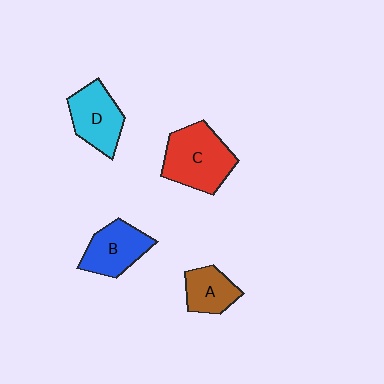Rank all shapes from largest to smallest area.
From largest to smallest: C (red), D (cyan), B (blue), A (brown).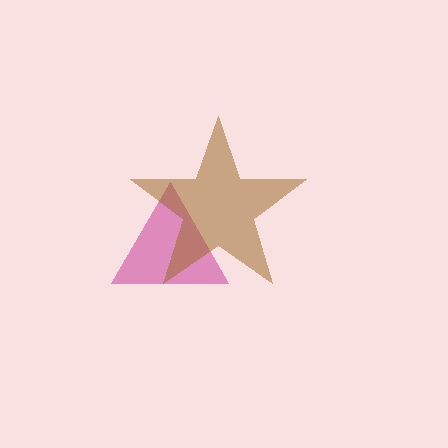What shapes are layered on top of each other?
The layered shapes are: a magenta triangle, a brown star.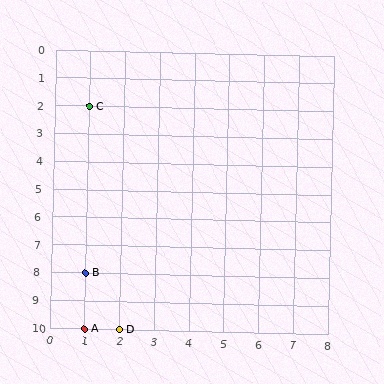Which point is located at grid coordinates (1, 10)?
Point A is at (1, 10).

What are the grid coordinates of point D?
Point D is at grid coordinates (2, 10).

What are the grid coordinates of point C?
Point C is at grid coordinates (1, 2).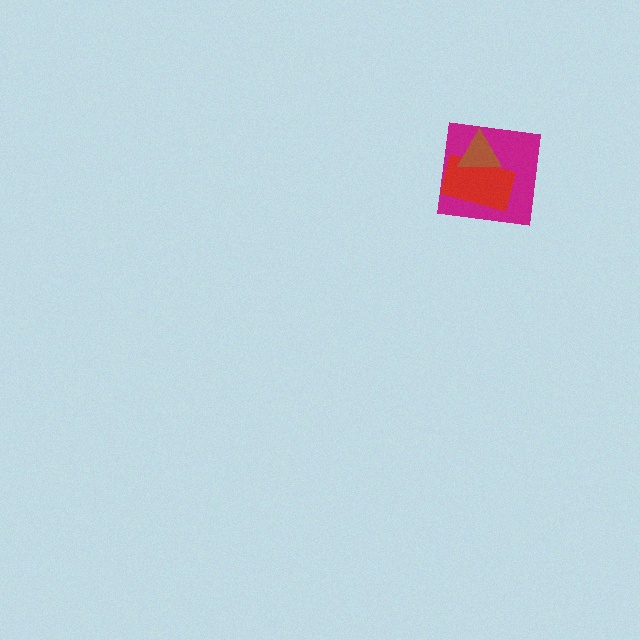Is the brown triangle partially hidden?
No, no other shape covers it.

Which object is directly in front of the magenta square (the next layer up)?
The red rectangle is directly in front of the magenta square.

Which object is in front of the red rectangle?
The brown triangle is in front of the red rectangle.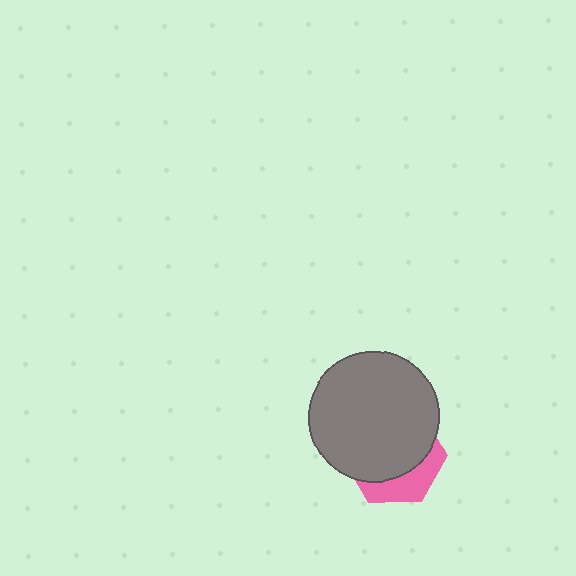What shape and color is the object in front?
The object in front is a gray circle.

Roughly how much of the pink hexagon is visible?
A small part of it is visible (roughly 30%).